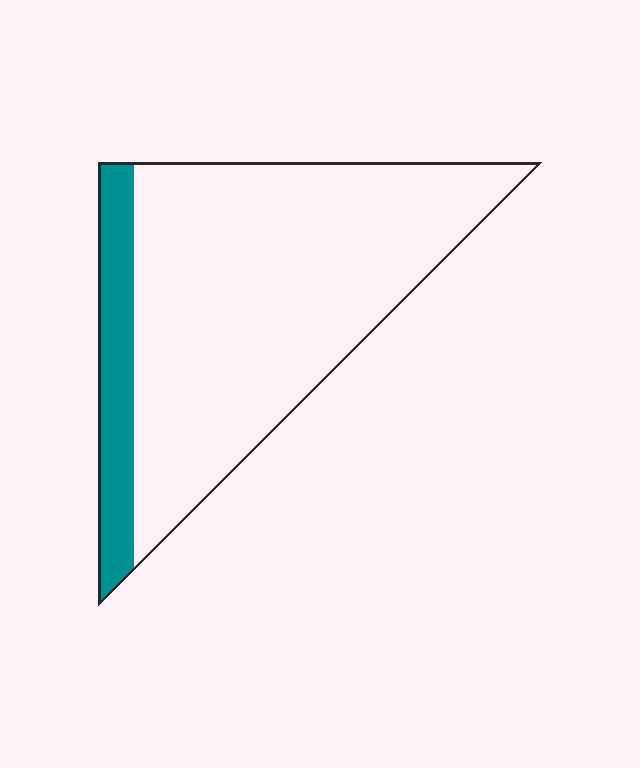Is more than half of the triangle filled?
No.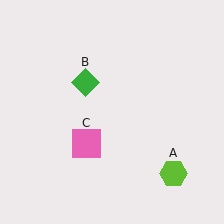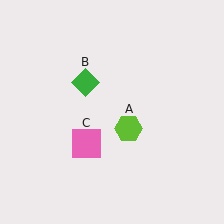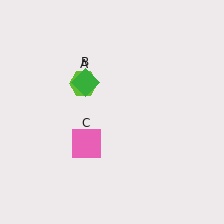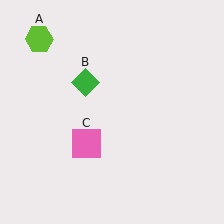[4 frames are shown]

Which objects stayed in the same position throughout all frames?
Green diamond (object B) and pink square (object C) remained stationary.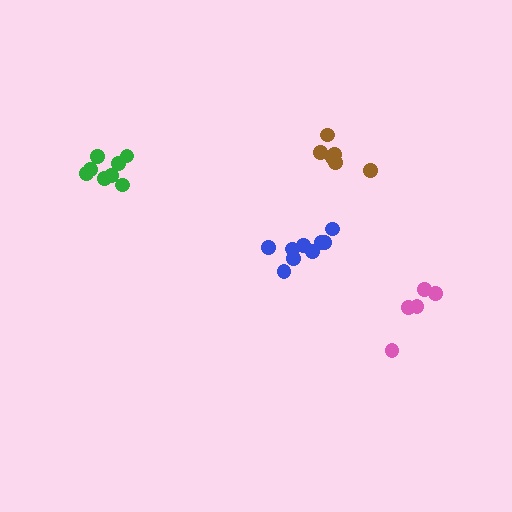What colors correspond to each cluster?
The clusters are colored: blue, brown, pink, green.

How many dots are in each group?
Group 1: 9 dots, Group 2: 6 dots, Group 3: 5 dots, Group 4: 8 dots (28 total).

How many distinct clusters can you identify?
There are 4 distinct clusters.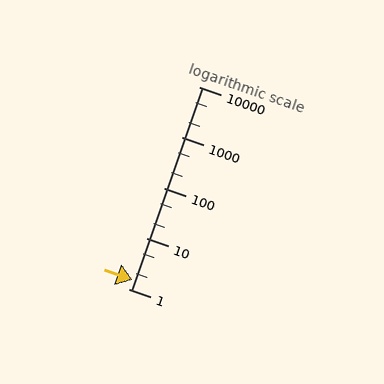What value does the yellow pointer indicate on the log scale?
The pointer indicates approximately 1.5.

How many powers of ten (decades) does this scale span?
The scale spans 4 decades, from 1 to 10000.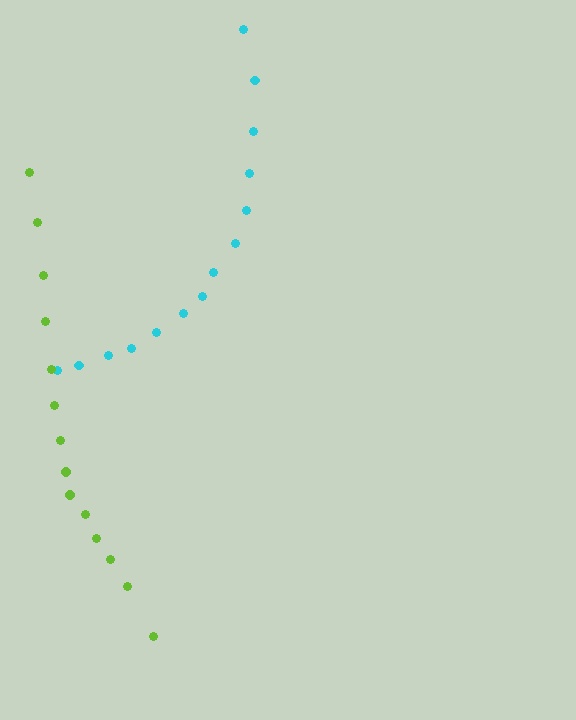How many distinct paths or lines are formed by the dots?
There are 2 distinct paths.